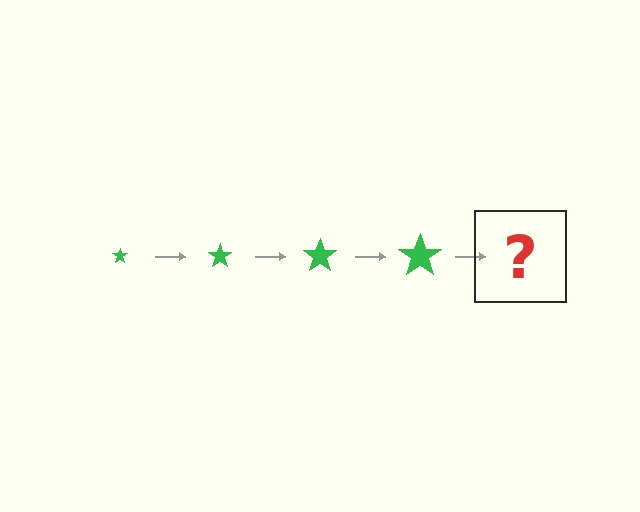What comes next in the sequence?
The next element should be a green star, larger than the previous one.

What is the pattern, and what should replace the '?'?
The pattern is that the star gets progressively larger each step. The '?' should be a green star, larger than the previous one.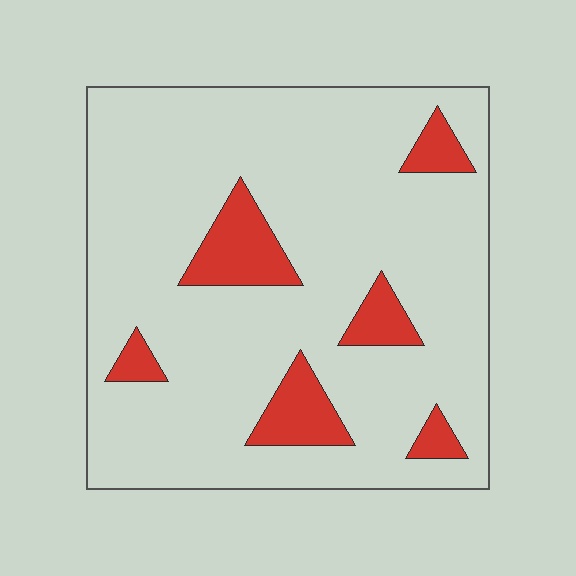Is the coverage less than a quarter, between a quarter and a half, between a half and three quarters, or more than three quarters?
Less than a quarter.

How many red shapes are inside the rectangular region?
6.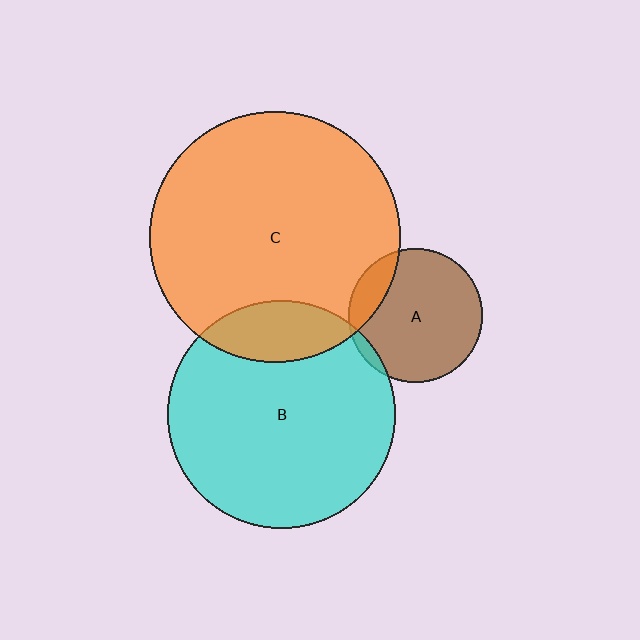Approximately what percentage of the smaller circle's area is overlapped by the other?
Approximately 15%.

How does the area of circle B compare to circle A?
Approximately 2.9 times.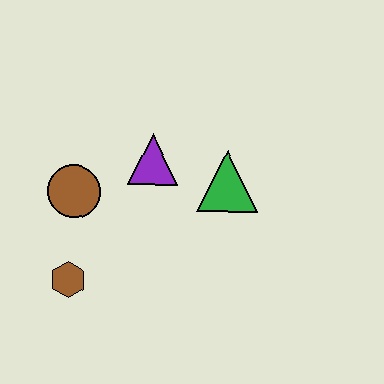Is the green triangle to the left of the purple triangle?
No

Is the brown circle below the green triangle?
Yes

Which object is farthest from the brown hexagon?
The green triangle is farthest from the brown hexagon.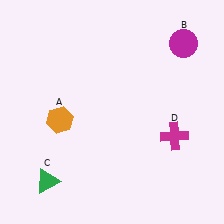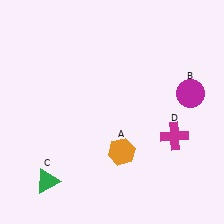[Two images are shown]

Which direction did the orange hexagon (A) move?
The orange hexagon (A) moved right.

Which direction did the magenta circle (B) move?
The magenta circle (B) moved down.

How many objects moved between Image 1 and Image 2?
2 objects moved between the two images.